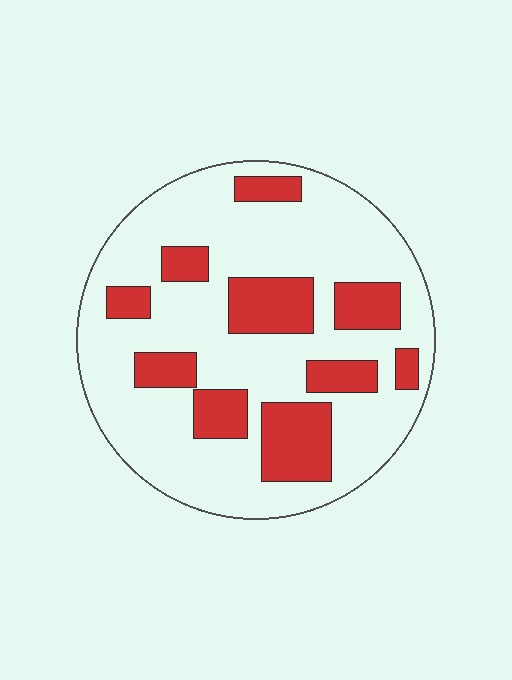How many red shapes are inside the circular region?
10.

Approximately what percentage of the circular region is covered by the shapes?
Approximately 25%.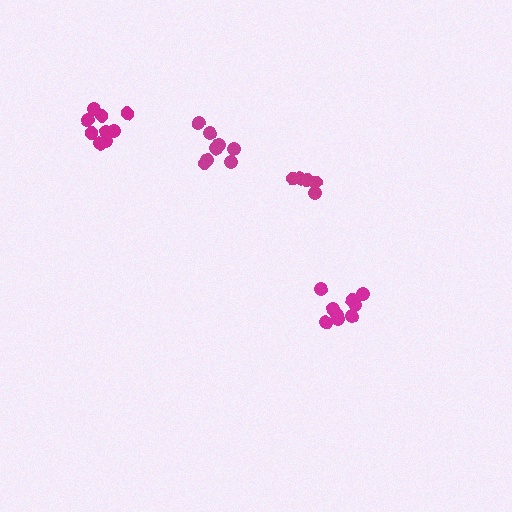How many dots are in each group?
Group 1: 10 dots, Group 2: 10 dots, Group 3: 9 dots, Group 4: 5 dots (34 total).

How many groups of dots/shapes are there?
There are 4 groups.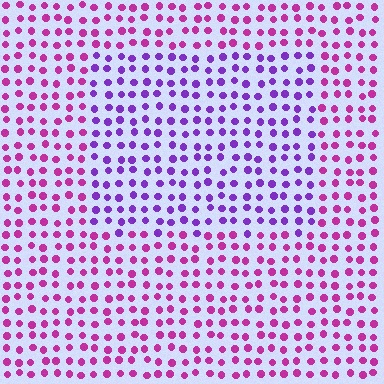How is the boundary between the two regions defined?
The boundary is defined purely by a slight shift in hue (about 41 degrees). Spacing, size, and orientation are identical on both sides.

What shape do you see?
I see a rectangle.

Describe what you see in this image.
The image is filled with small magenta elements in a uniform arrangement. A rectangle-shaped region is visible where the elements are tinted to a slightly different hue, forming a subtle color boundary.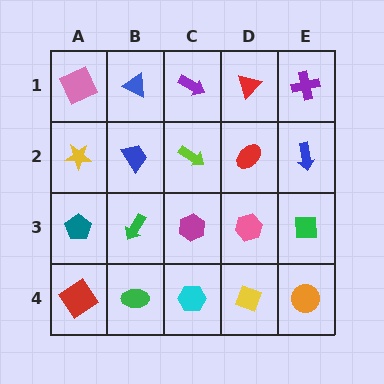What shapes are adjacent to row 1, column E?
A blue arrow (row 2, column E), a red triangle (row 1, column D).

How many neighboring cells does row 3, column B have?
4.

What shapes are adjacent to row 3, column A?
A yellow star (row 2, column A), a red diamond (row 4, column A), a green arrow (row 3, column B).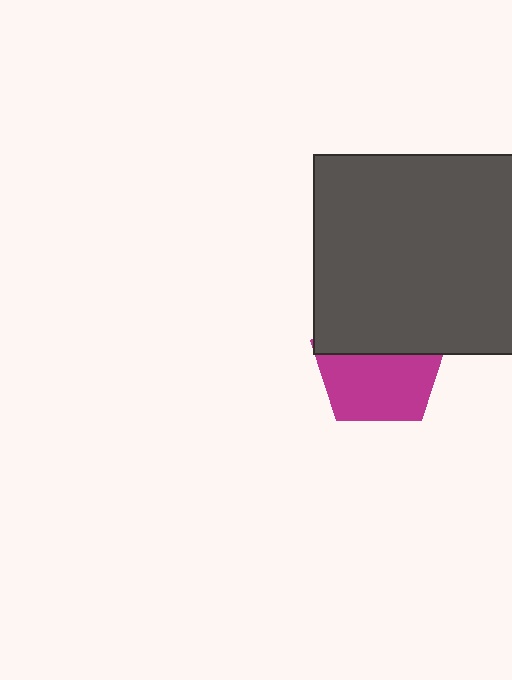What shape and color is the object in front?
The object in front is a dark gray square.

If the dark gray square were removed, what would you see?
You would see the complete magenta pentagon.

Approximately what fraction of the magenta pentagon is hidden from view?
Roughly 44% of the magenta pentagon is hidden behind the dark gray square.